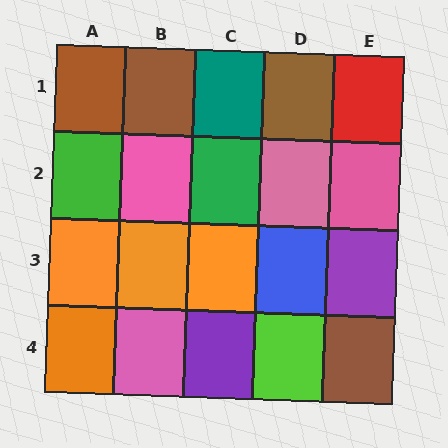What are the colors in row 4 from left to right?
Orange, pink, purple, lime, brown.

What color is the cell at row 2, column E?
Pink.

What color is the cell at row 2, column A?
Green.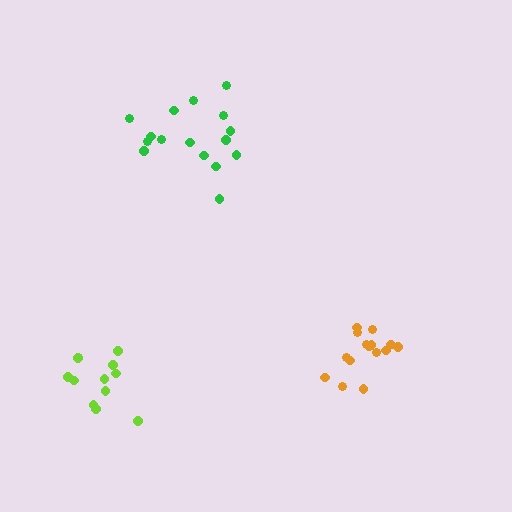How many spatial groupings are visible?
There are 3 spatial groupings.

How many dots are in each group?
Group 1: 16 dots, Group 2: 15 dots, Group 3: 12 dots (43 total).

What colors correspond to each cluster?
The clusters are colored: green, orange, lime.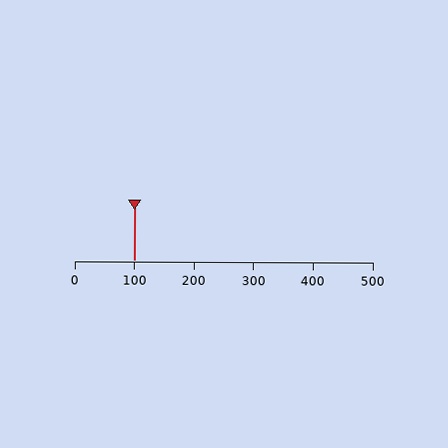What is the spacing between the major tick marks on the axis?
The major ticks are spaced 100 apart.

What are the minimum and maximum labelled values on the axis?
The axis runs from 0 to 500.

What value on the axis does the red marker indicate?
The marker indicates approximately 100.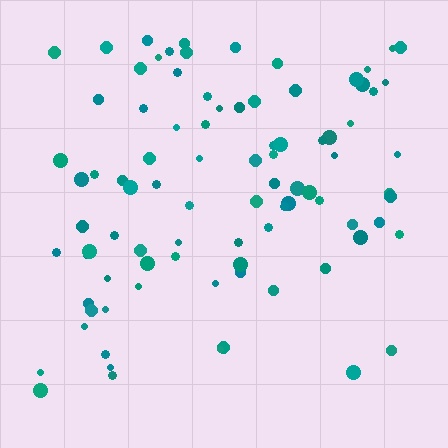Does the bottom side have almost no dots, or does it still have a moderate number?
Still a moderate number, just noticeably fewer than the top.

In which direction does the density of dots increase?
From bottom to top, with the top side densest.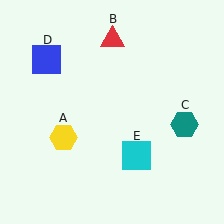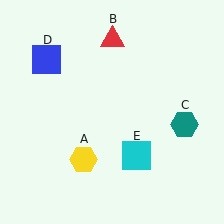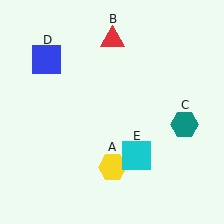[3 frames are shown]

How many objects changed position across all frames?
1 object changed position: yellow hexagon (object A).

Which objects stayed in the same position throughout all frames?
Red triangle (object B) and teal hexagon (object C) and blue square (object D) and cyan square (object E) remained stationary.